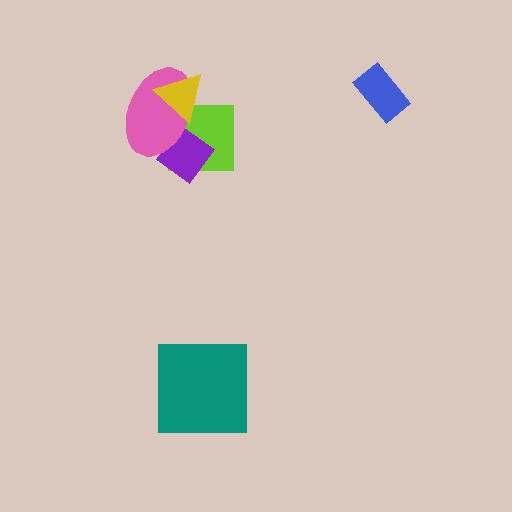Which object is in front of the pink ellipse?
The yellow triangle is in front of the pink ellipse.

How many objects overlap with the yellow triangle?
2 objects overlap with the yellow triangle.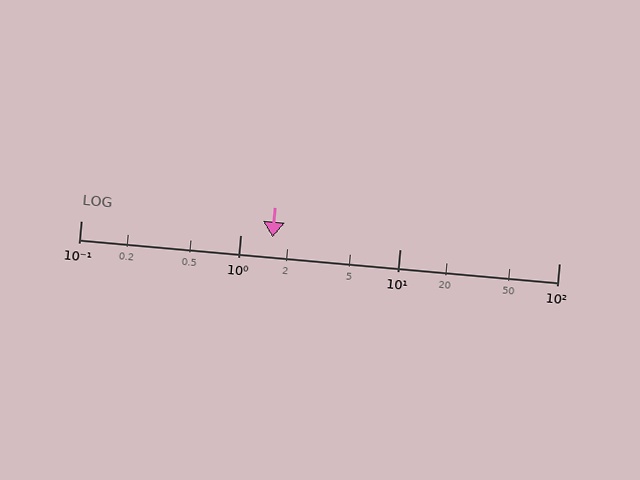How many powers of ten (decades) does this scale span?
The scale spans 3 decades, from 0.1 to 100.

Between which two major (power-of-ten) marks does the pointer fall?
The pointer is between 1 and 10.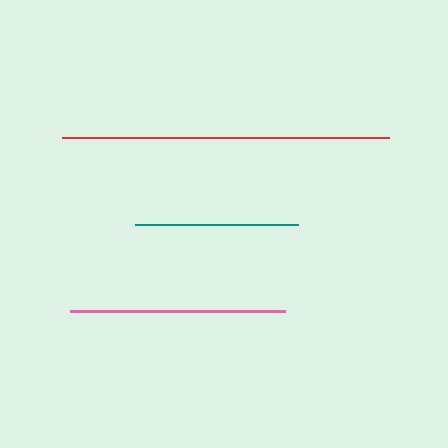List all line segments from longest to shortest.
From longest to shortest: red, pink, teal.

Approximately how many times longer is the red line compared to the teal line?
The red line is approximately 2.0 times the length of the teal line.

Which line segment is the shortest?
The teal line is the shortest at approximately 163 pixels.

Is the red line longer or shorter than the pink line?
The red line is longer than the pink line.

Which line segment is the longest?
The red line is the longest at approximately 327 pixels.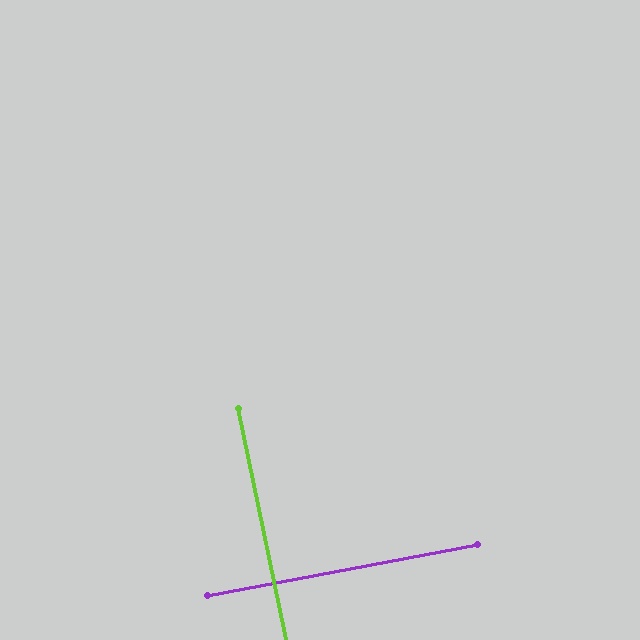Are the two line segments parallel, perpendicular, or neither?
Perpendicular — they meet at approximately 89°.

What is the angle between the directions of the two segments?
Approximately 89 degrees.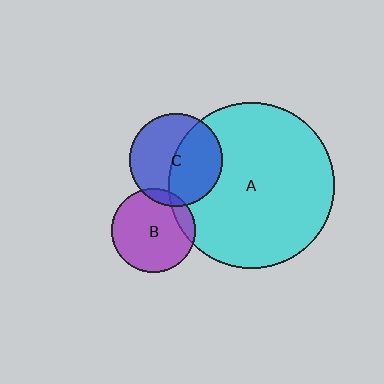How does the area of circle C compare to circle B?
Approximately 1.2 times.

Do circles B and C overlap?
Yes.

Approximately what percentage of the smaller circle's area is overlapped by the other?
Approximately 10%.